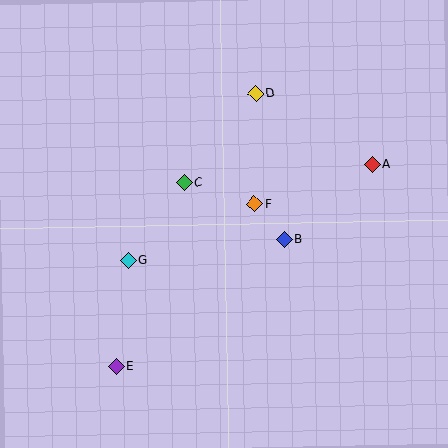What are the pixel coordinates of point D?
Point D is at (256, 94).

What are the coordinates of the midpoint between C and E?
The midpoint between C and E is at (150, 274).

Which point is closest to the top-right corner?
Point A is closest to the top-right corner.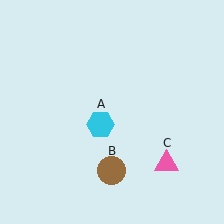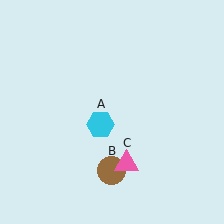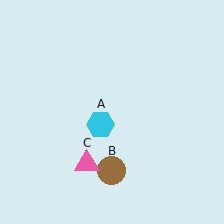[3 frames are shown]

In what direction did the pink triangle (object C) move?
The pink triangle (object C) moved left.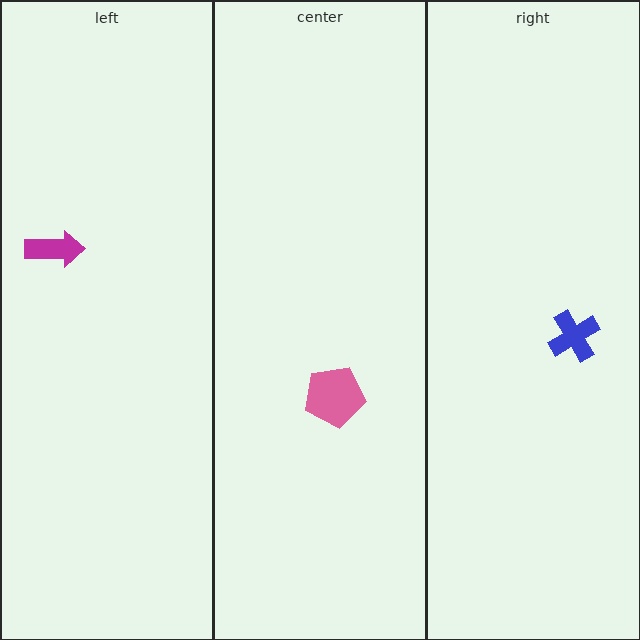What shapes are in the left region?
The magenta arrow.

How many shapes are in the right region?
1.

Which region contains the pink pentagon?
The center region.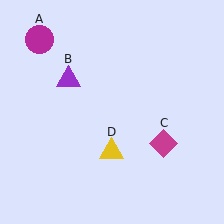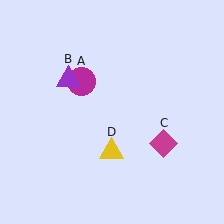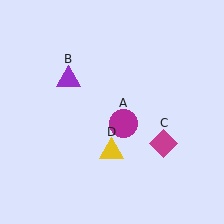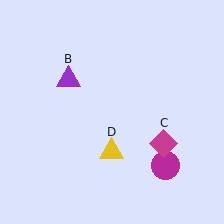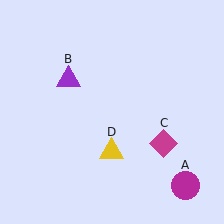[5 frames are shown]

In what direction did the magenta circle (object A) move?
The magenta circle (object A) moved down and to the right.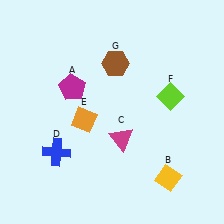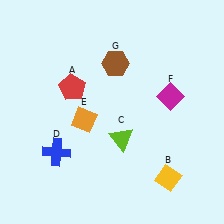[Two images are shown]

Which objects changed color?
A changed from magenta to red. C changed from magenta to lime. F changed from lime to magenta.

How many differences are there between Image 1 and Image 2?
There are 3 differences between the two images.